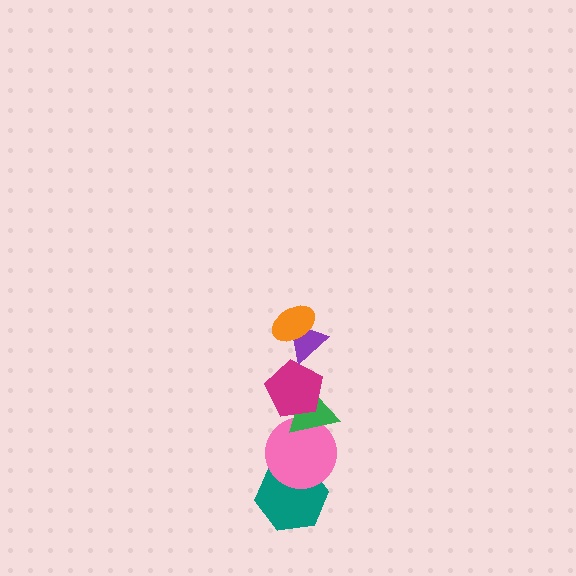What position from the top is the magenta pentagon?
The magenta pentagon is 3rd from the top.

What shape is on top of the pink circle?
The green triangle is on top of the pink circle.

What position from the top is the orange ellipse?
The orange ellipse is 1st from the top.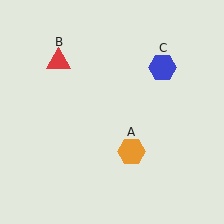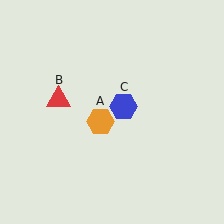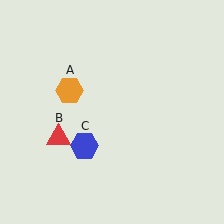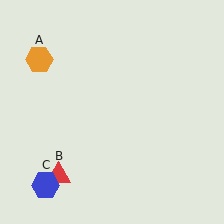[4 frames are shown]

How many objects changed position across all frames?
3 objects changed position: orange hexagon (object A), red triangle (object B), blue hexagon (object C).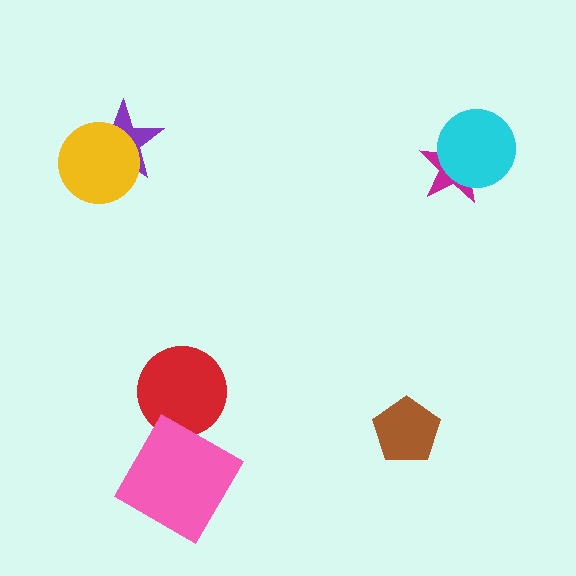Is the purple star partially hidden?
Yes, it is partially covered by another shape.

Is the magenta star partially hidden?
Yes, it is partially covered by another shape.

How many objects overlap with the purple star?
1 object overlaps with the purple star.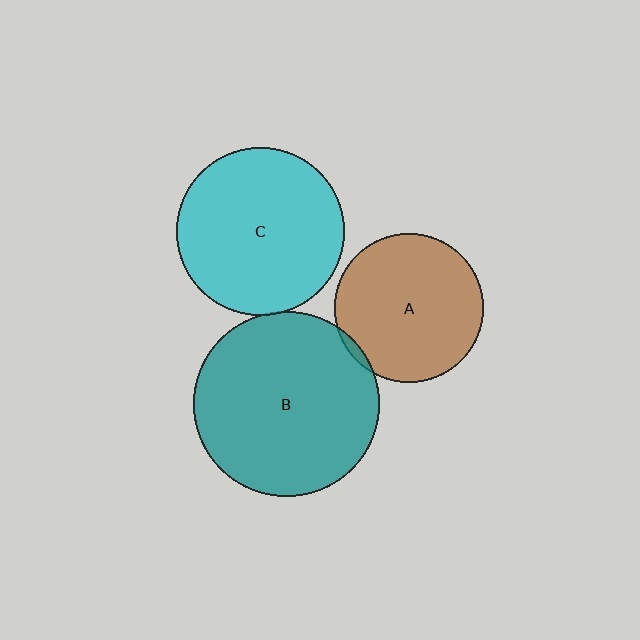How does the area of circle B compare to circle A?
Approximately 1.6 times.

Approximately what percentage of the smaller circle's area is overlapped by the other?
Approximately 5%.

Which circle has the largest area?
Circle B (teal).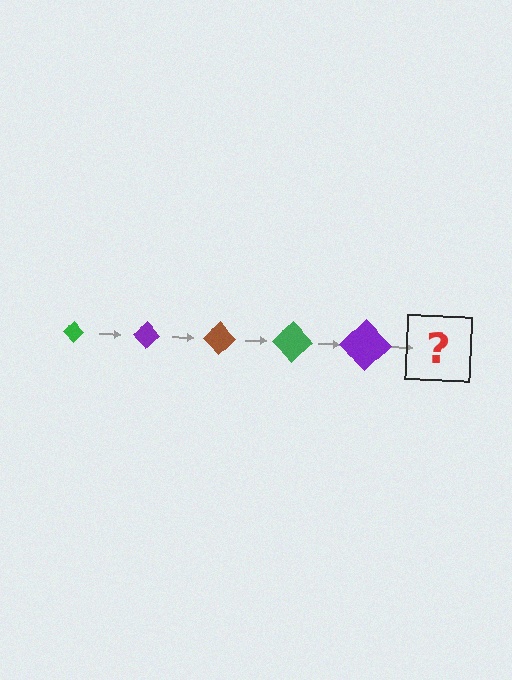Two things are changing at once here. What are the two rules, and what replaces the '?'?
The two rules are that the diamond grows larger each step and the color cycles through green, purple, and brown. The '?' should be a brown diamond, larger than the previous one.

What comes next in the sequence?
The next element should be a brown diamond, larger than the previous one.